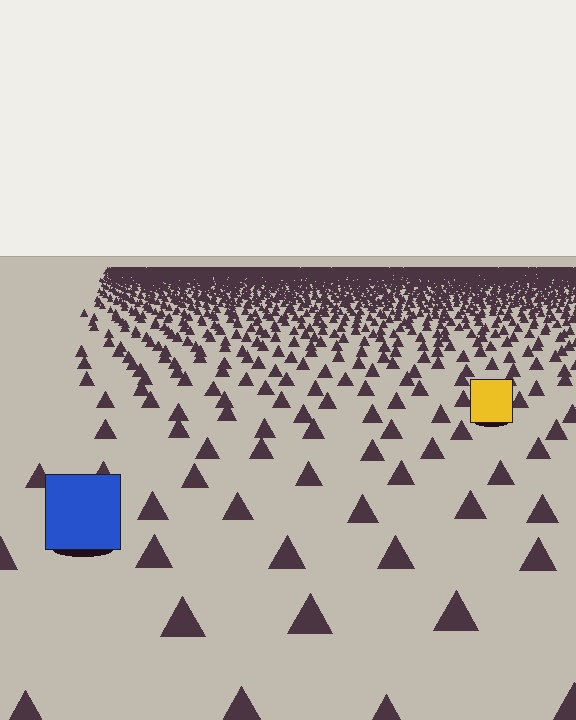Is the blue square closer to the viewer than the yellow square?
Yes. The blue square is closer — you can tell from the texture gradient: the ground texture is coarser near it.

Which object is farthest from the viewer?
The yellow square is farthest from the viewer. It appears smaller and the ground texture around it is denser.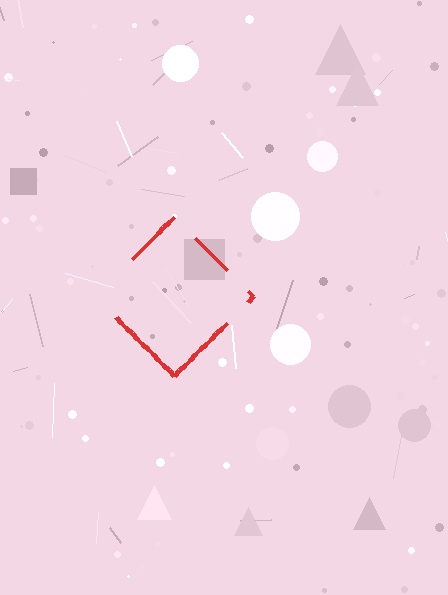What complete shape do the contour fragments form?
The contour fragments form a diamond.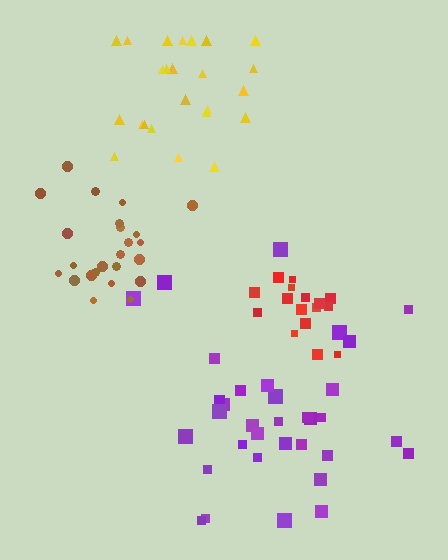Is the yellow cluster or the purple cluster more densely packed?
Yellow.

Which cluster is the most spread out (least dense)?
Purple.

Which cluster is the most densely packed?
Brown.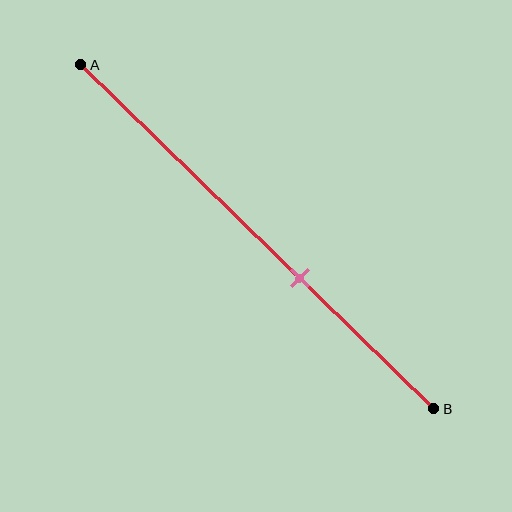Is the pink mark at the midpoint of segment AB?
No, the mark is at about 60% from A, not at the 50% midpoint.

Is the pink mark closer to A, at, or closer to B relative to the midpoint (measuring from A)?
The pink mark is closer to point B than the midpoint of segment AB.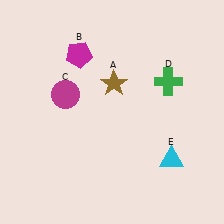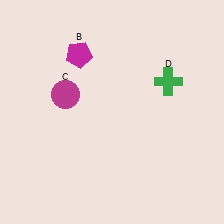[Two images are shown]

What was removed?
The brown star (A), the cyan triangle (E) were removed in Image 2.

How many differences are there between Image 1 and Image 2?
There are 2 differences between the two images.